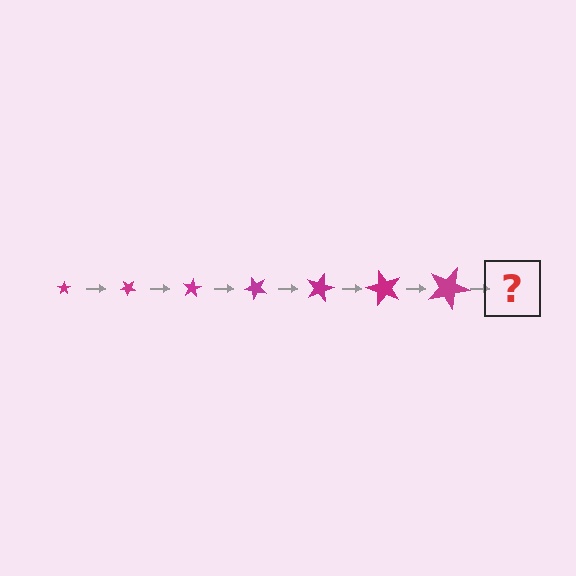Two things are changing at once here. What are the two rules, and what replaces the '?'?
The two rules are that the star grows larger each step and it rotates 40 degrees each step. The '?' should be a star, larger than the previous one and rotated 280 degrees from the start.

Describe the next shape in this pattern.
It should be a star, larger than the previous one and rotated 280 degrees from the start.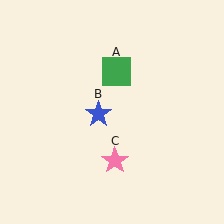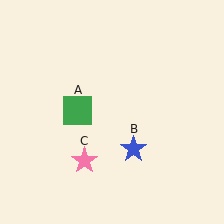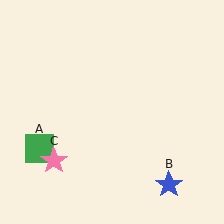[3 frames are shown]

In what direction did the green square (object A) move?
The green square (object A) moved down and to the left.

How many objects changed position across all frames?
3 objects changed position: green square (object A), blue star (object B), pink star (object C).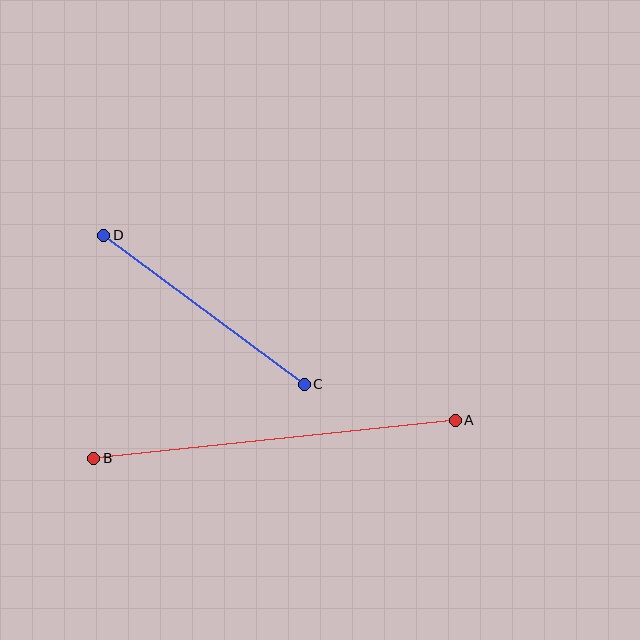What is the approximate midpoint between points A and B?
The midpoint is at approximately (275, 439) pixels.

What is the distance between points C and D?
The distance is approximately 250 pixels.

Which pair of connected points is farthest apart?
Points A and B are farthest apart.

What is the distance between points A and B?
The distance is approximately 363 pixels.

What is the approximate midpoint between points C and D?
The midpoint is at approximately (204, 310) pixels.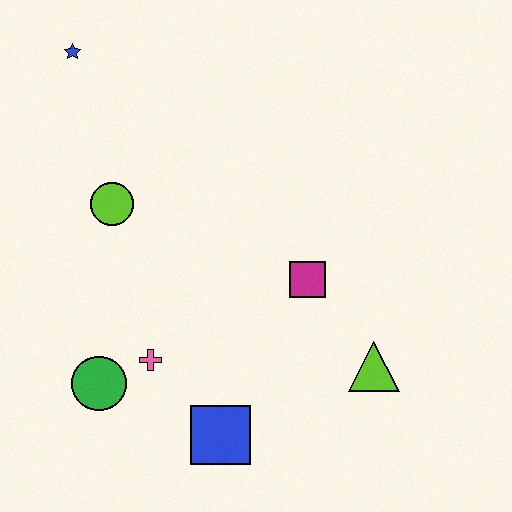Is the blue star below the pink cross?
No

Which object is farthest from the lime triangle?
The blue star is farthest from the lime triangle.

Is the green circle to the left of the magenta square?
Yes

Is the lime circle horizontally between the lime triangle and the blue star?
Yes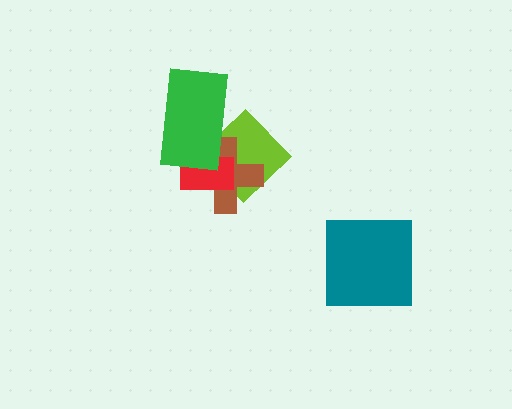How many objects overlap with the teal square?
0 objects overlap with the teal square.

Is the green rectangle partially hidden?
No, no other shape covers it.